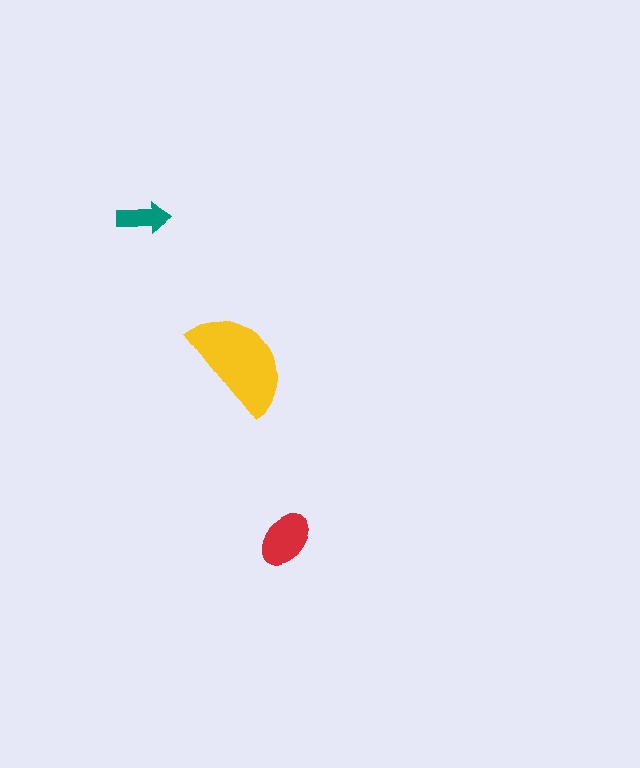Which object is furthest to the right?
The red ellipse is rightmost.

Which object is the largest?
The yellow semicircle.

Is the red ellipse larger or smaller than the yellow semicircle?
Smaller.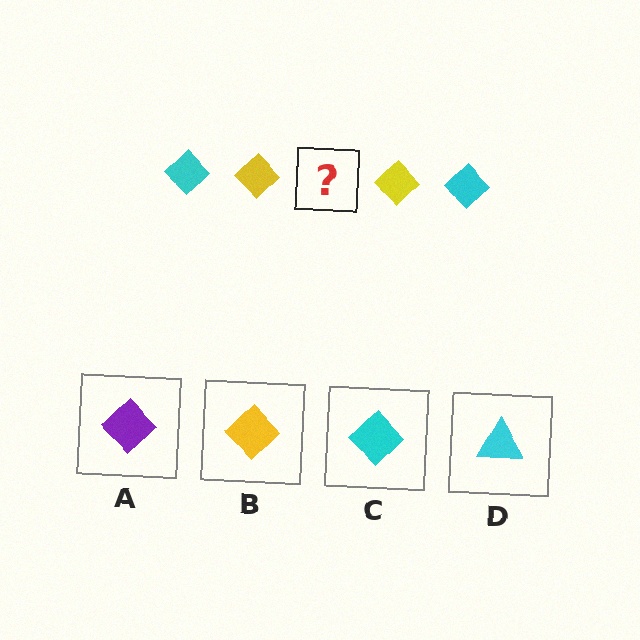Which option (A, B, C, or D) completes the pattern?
C.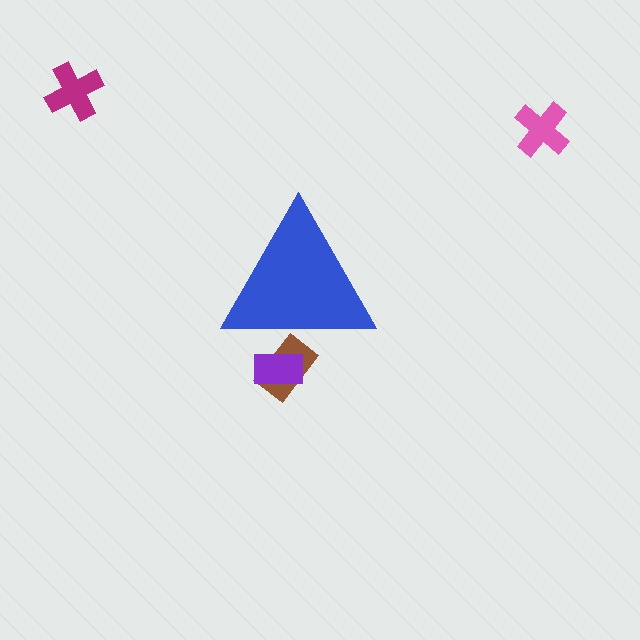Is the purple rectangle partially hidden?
Yes, the purple rectangle is partially hidden behind the blue triangle.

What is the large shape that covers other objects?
A blue triangle.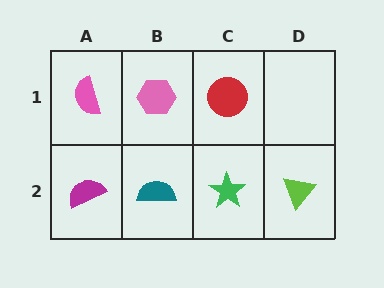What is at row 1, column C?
A red circle.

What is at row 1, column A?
A pink semicircle.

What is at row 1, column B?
A pink hexagon.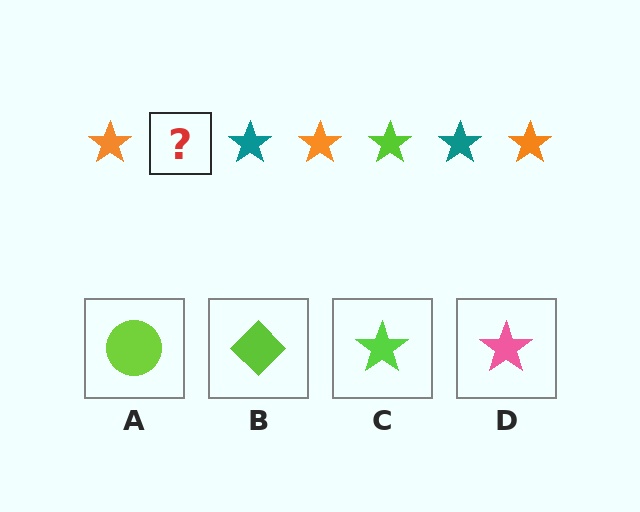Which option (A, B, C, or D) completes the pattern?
C.